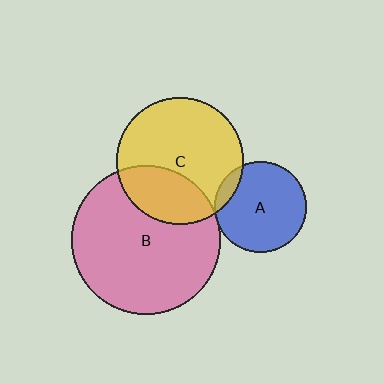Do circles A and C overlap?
Yes.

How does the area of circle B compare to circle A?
Approximately 2.6 times.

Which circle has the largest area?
Circle B (pink).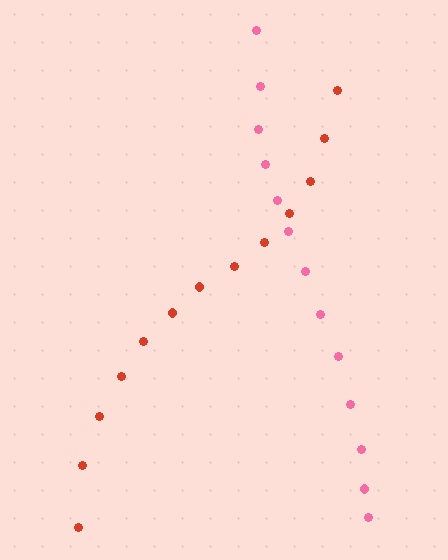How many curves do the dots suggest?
There are 2 distinct paths.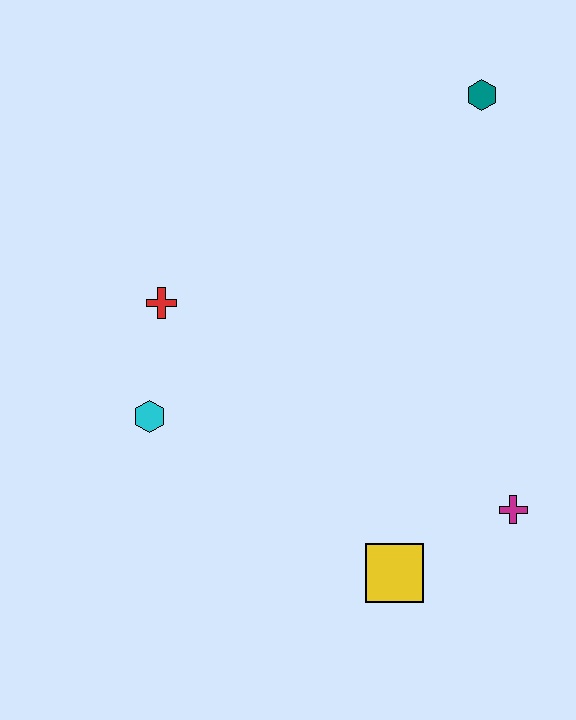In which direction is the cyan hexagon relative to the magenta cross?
The cyan hexagon is to the left of the magenta cross.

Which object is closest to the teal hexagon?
The red cross is closest to the teal hexagon.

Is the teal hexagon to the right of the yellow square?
Yes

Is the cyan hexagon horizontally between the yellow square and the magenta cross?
No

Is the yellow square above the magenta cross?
No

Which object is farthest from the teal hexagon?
The yellow square is farthest from the teal hexagon.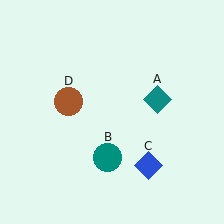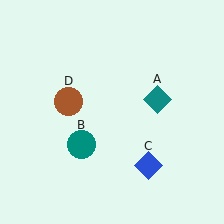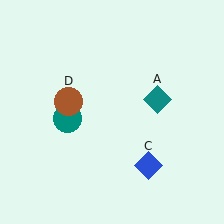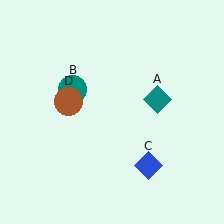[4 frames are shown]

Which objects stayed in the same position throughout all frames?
Teal diamond (object A) and blue diamond (object C) and brown circle (object D) remained stationary.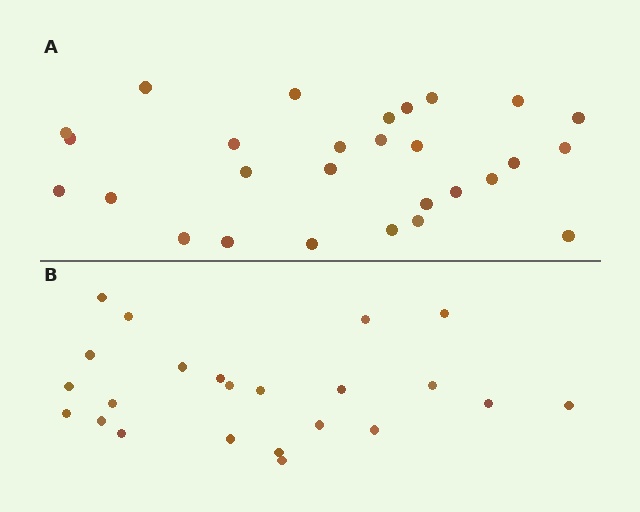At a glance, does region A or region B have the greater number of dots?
Region A (the top region) has more dots.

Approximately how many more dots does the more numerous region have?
Region A has about 5 more dots than region B.